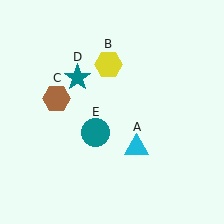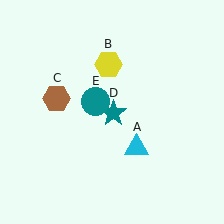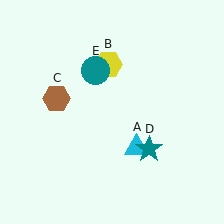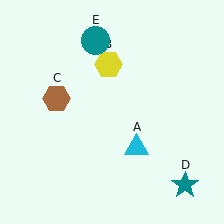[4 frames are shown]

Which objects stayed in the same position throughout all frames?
Cyan triangle (object A) and yellow hexagon (object B) and brown hexagon (object C) remained stationary.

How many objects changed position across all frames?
2 objects changed position: teal star (object D), teal circle (object E).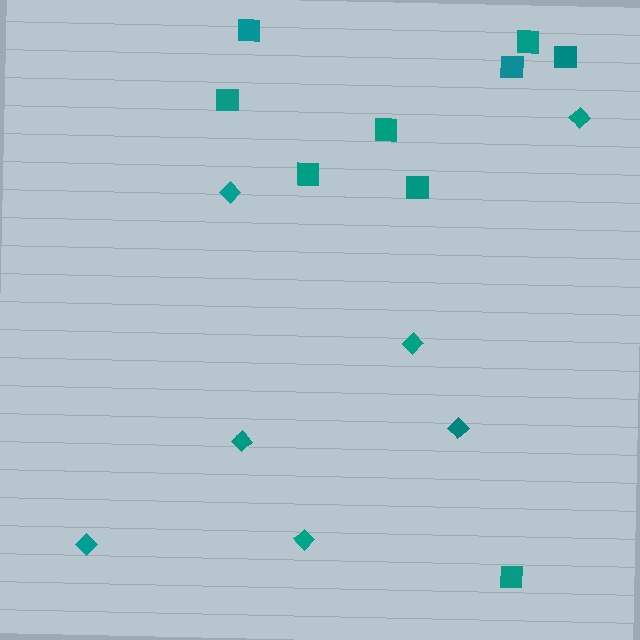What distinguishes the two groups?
There are 2 groups: one group of diamonds (7) and one group of squares (9).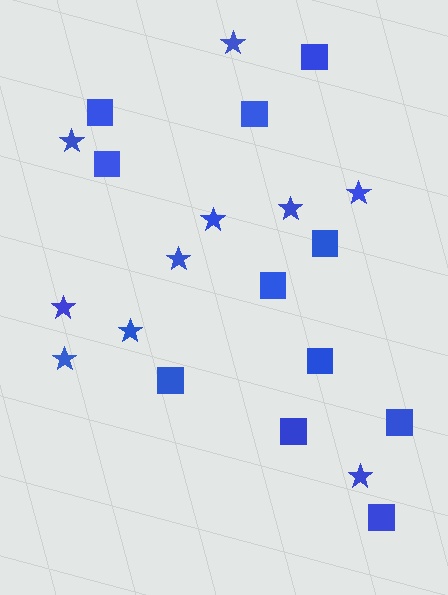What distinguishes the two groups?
There are 2 groups: one group of stars (10) and one group of squares (11).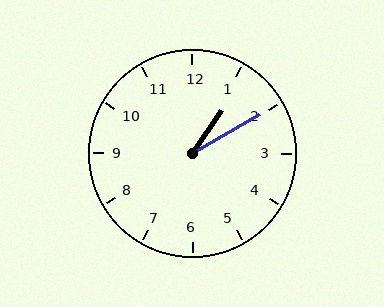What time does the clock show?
1:10.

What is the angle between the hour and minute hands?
Approximately 25 degrees.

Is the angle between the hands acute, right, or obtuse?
It is acute.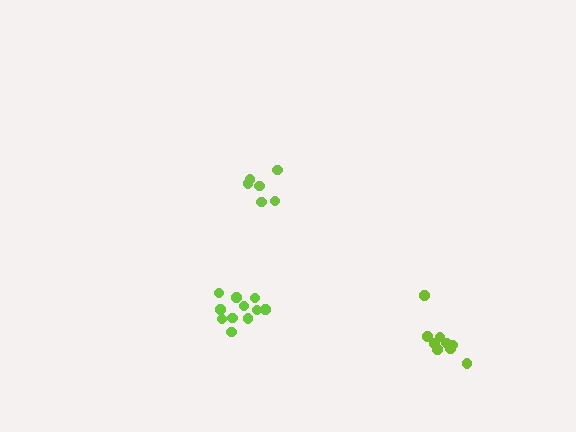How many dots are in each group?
Group 1: 9 dots, Group 2: 6 dots, Group 3: 11 dots (26 total).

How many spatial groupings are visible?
There are 3 spatial groupings.